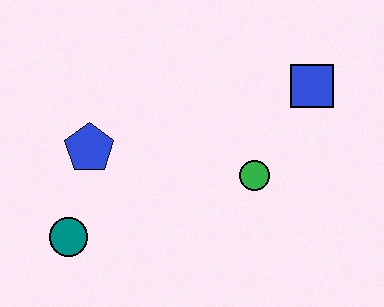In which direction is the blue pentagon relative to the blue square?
The blue pentagon is to the left of the blue square.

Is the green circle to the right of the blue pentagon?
Yes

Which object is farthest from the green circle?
The teal circle is farthest from the green circle.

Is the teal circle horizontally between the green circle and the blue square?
No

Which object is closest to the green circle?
The blue square is closest to the green circle.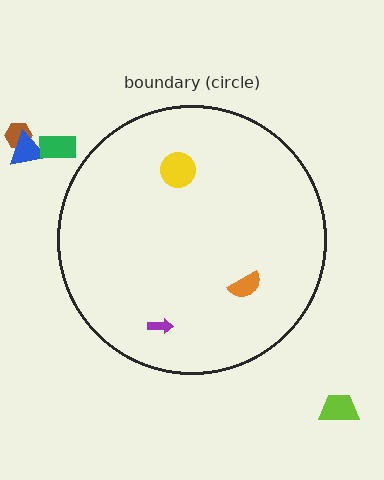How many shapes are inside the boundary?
3 inside, 4 outside.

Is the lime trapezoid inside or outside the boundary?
Outside.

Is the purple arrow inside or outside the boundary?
Inside.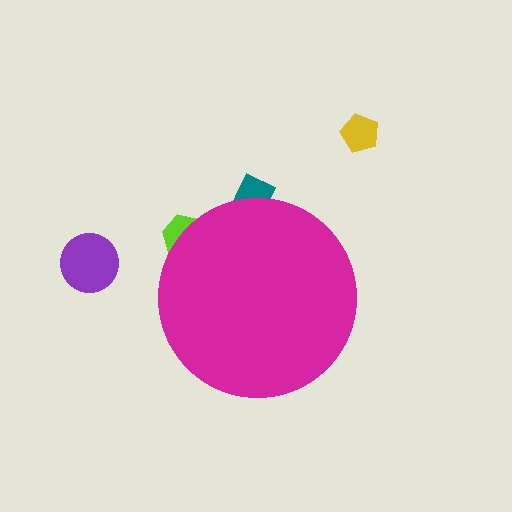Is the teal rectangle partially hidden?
Yes, the teal rectangle is partially hidden behind the magenta circle.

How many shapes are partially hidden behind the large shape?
2 shapes are partially hidden.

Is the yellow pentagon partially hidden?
No, the yellow pentagon is fully visible.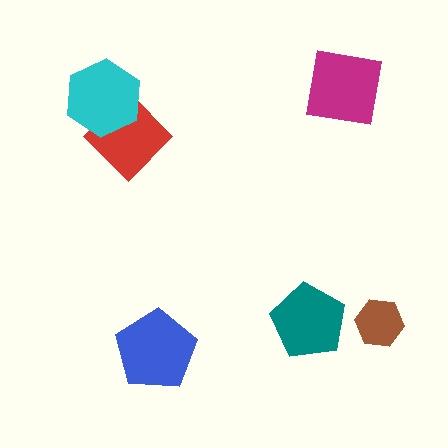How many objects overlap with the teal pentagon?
0 objects overlap with the teal pentagon.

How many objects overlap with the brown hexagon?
0 objects overlap with the brown hexagon.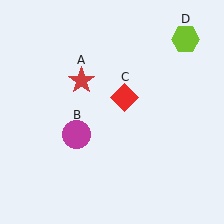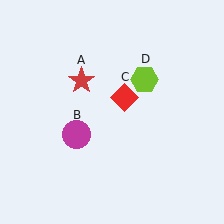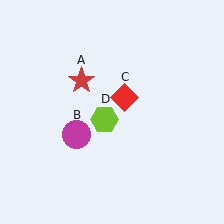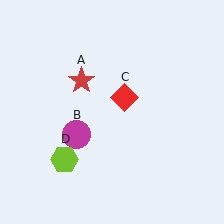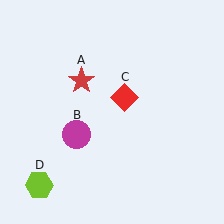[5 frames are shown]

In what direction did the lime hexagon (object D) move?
The lime hexagon (object D) moved down and to the left.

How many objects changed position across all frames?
1 object changed position: lime hexagon (object D).